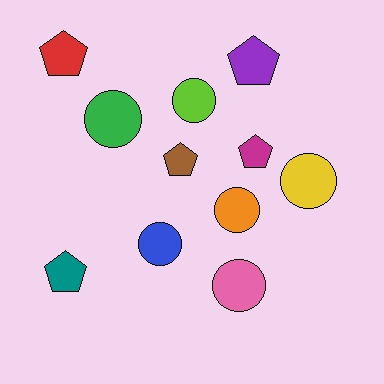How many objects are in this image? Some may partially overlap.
There are 11 objects.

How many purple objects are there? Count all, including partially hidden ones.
There is 1 purple object.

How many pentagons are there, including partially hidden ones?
There are 5 pentagons.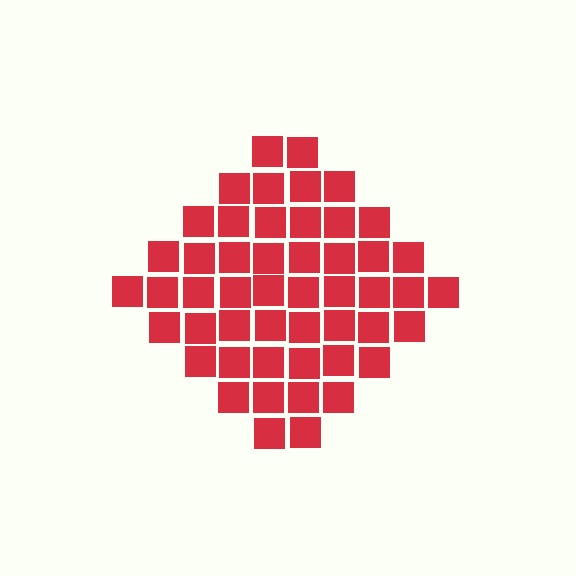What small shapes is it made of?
It is made of small squares.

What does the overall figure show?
The overall figure shows a diamond.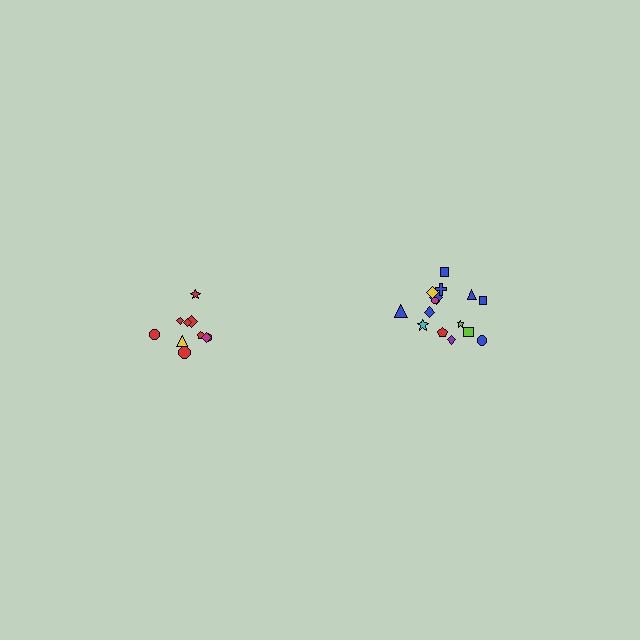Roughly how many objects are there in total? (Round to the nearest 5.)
Roughly 25 objects in total.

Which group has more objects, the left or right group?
The right group.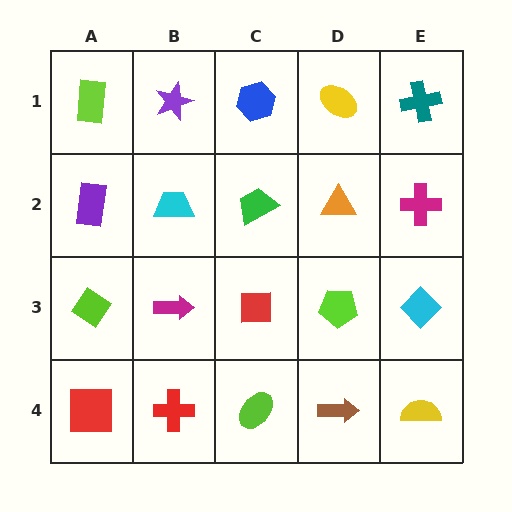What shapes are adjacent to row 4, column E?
A cyan diamond (row 3, column E), a brown arrow (row 4, column D).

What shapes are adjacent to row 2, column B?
A purple star (row 1, column B), a magenta arrow (row 3, column B), a purple rectangle (row 2, column A), a green trapezoid (row 2, column C).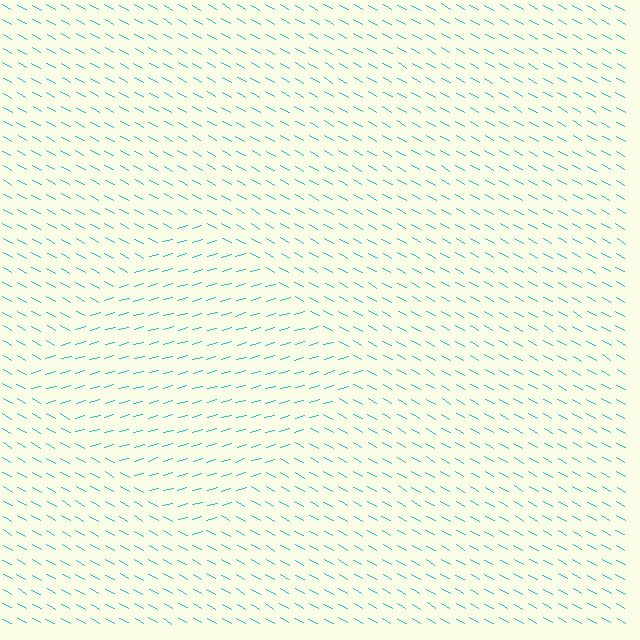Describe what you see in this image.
The image is filled with small cyan line segments. A diamond region in the image has lines oriented differently from the surrounding lines, creating a visible texture boundary.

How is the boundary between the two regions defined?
The boundary is defined purely by a change in line orientation (approximately 45 degrees difference). All lines are the same color and thickness.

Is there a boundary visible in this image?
Yes, there is a texture boundary formed by a change in line orientation.